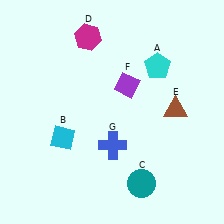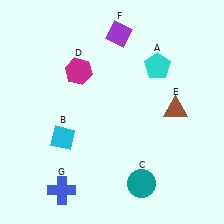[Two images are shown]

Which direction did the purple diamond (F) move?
The purple diamond (F) moved up.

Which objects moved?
The objects that moved are: the magenta hexagon (D), the purple diamond (F), the blue cross (G).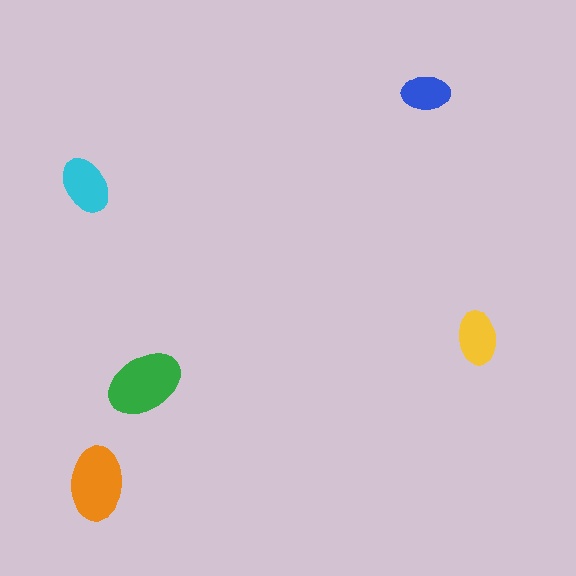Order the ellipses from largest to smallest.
the green one, the orange one, the cyan one, the yellow one, the blue one.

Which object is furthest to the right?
The yellow ellipse is rightmost.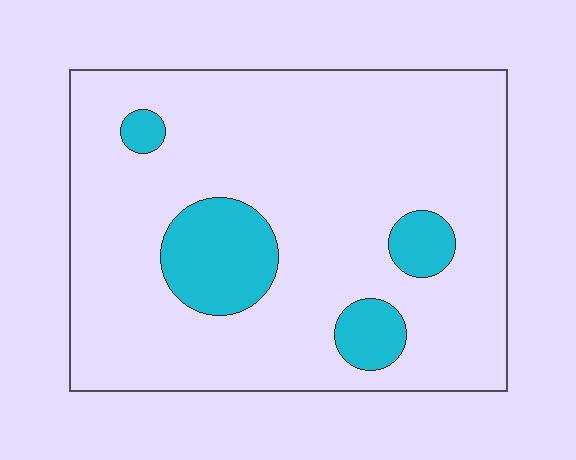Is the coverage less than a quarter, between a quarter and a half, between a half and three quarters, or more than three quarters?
Less than a quarter.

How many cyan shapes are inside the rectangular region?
4.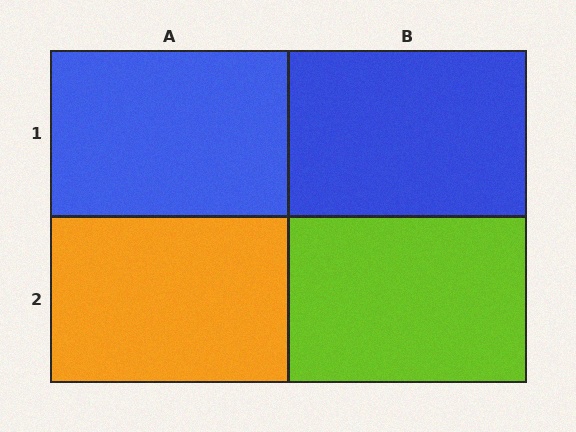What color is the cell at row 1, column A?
Blue.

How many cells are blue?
2 cells are blue.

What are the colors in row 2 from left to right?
Orange, lime.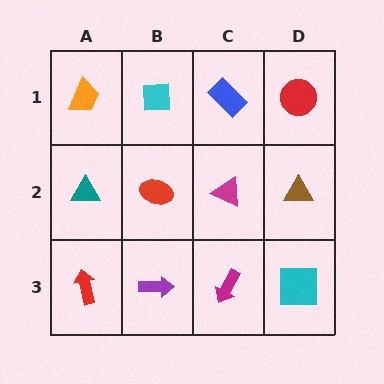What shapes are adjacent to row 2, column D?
A red circle (row 1, column D), a cyan square (row 3, column D), a magenta triangle (row 2, column C).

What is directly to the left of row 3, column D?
A magenta arrow.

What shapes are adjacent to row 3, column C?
A magenta triangle (row 2, column C), a purple arrow (row 3, column B), a cyan square (row 3, column D).